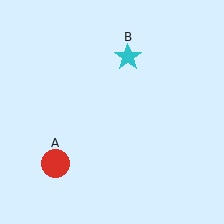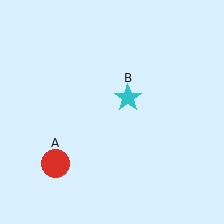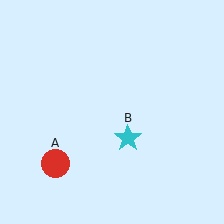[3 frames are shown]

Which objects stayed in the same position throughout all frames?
Red circle (object A) remained stationary.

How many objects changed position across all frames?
1 object changed position: cyan star (object B).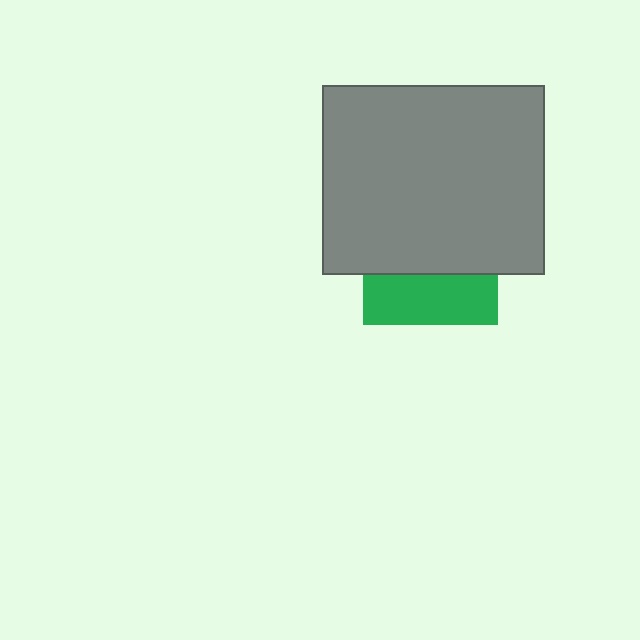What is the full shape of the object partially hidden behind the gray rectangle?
The partially hidden object is a green square.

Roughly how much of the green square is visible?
A small part of it is visible (roughly 37%).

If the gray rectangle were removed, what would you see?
You would see the complete green square.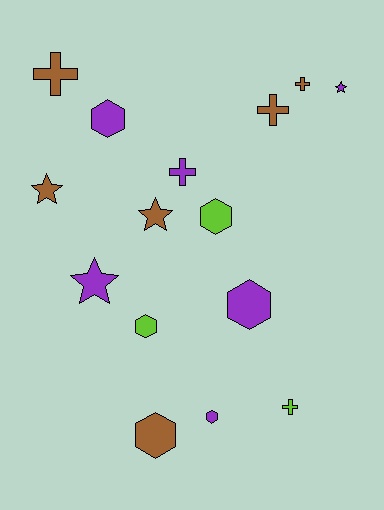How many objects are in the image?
There are 15 objects.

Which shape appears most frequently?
Hexagon, with 6 objects.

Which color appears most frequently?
Brown, with 6 objects.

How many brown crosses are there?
There are 3 brown crosses.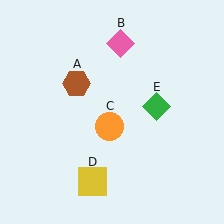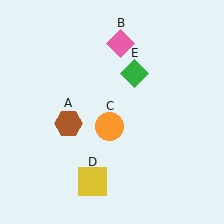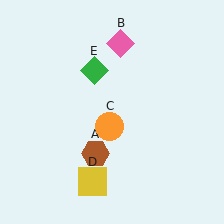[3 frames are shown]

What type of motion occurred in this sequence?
The brown hexagon (object A), green diamond (object E) rotated counterclockwise around the center of the scene.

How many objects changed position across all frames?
2 objects changed position: brown hexagon (object A), green diamond (object E).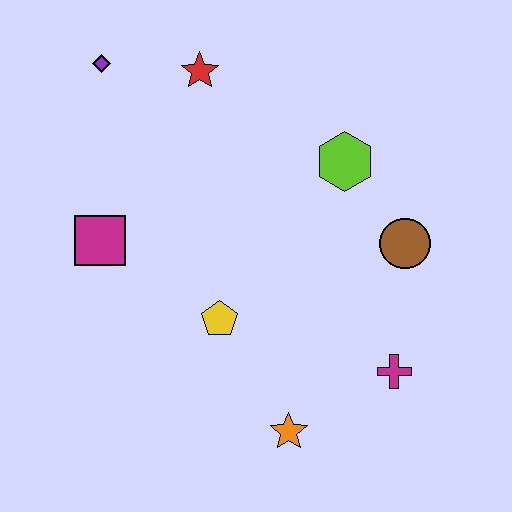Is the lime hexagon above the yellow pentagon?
Yes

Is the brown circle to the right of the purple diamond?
Yes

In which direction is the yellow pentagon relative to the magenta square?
The yellow pentagon is to the right of the magenta square.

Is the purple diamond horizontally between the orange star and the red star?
No